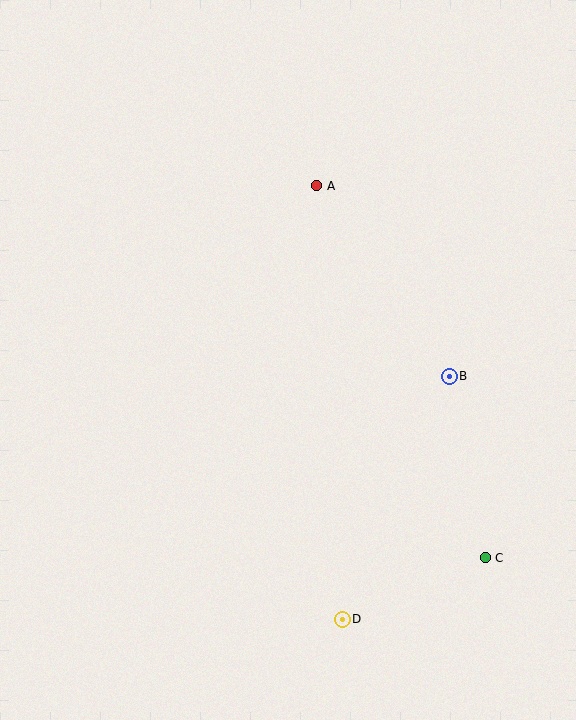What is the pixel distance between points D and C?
The distance between D and C is 156 pixels.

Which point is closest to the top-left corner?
Point A is closest to the top-left corner.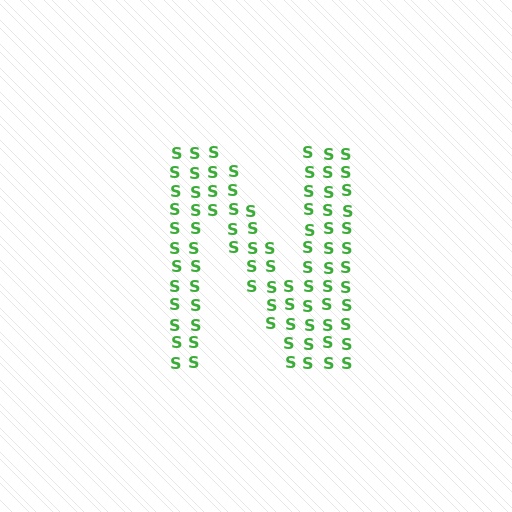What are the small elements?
The small elements are letter S's.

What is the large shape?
The large shape is the letter N.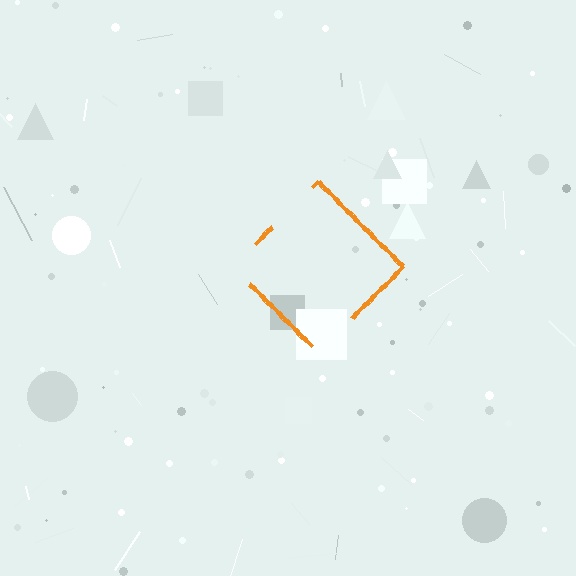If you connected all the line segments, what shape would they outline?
They would outline a diamond.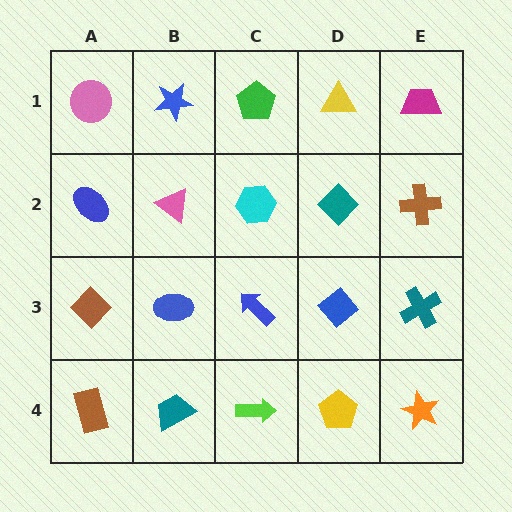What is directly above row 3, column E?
A brown cross.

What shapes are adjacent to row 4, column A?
A brown diamond (row 3, column A), a teal trapezoid (row 4, column B).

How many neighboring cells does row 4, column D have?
3.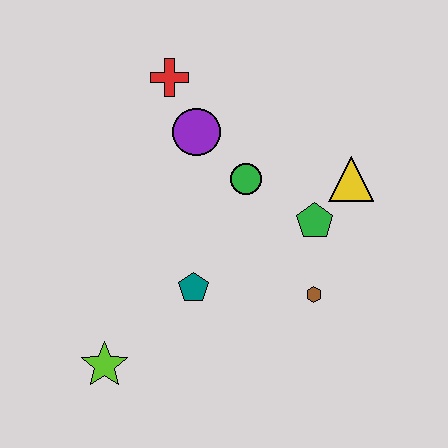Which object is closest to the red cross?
The purple circle is closest to the red cross.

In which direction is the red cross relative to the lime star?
The red cross is above the lime star.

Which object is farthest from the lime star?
The yellow triangle is farthest from the lime star.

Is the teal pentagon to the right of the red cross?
Yes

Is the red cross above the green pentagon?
Yes